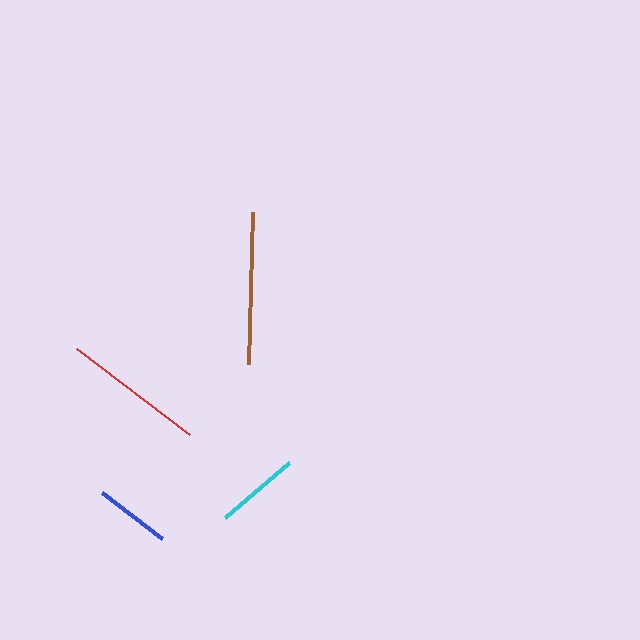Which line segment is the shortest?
The blue line is the shortest at approximately 76 pixels.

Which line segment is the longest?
The brown line is the longest at approximately 153 pixels.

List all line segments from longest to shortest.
From longest to shortest: brown, red, cyan, blue.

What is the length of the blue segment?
The blue segment is approximately 76 pixels long.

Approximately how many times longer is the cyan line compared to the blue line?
The cyan line is approximately 1.1 times the length of the blue line.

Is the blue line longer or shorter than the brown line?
The brown line is longer than the blue line.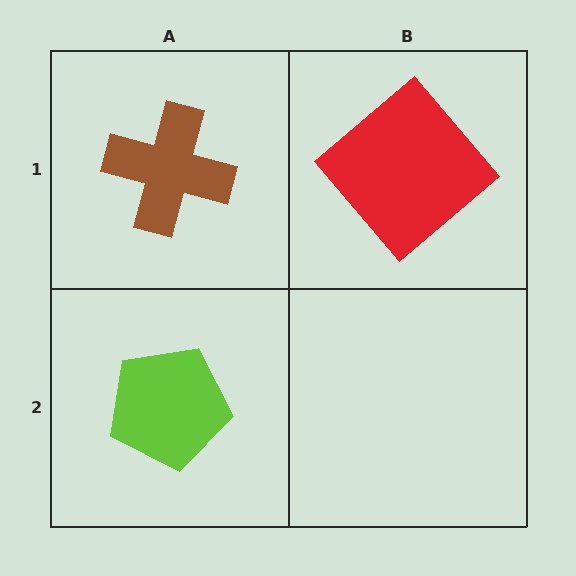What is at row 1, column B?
A red diamond.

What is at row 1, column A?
A brown cross.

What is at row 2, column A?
A lime pentagon.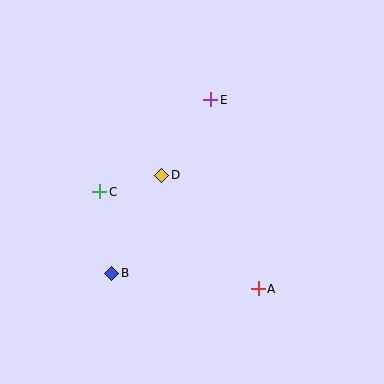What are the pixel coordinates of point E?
Point E is at (211, 100).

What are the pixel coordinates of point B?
Point B is at (112, 273).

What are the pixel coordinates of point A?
Point A is at (258, 289).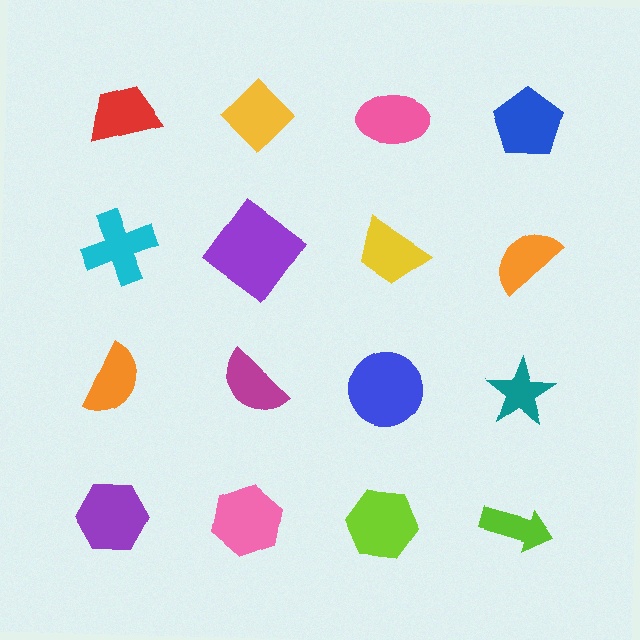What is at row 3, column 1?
An orange semicircle.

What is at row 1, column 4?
A blue pentagon.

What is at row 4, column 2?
A pink hexagon.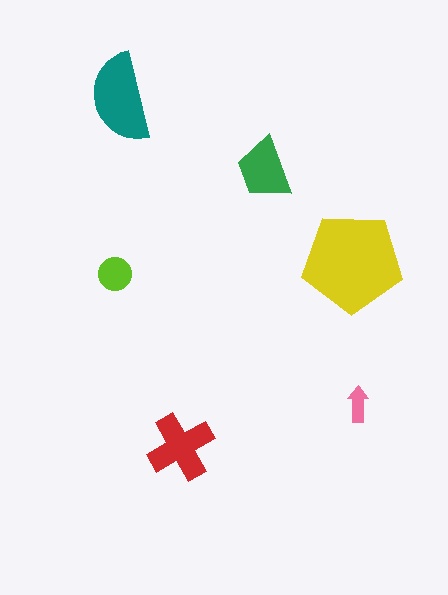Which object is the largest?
The yellow pentagon.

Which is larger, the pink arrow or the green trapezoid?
The green trapezoid.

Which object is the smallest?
The pink arrow.